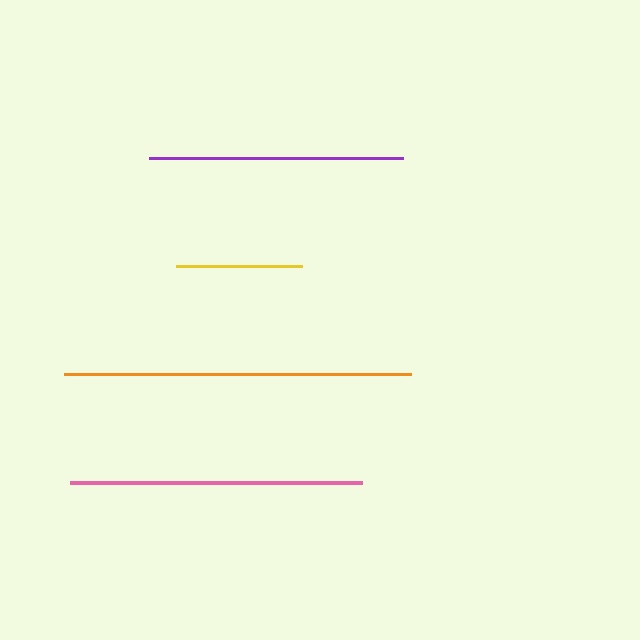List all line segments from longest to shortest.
From longest to shortest: orange, pink, purple, yellow.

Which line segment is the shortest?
The yellow line is the shortest at approximately 126 pixels.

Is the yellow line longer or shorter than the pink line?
The pink line is longer than the yellow line.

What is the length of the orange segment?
The orange segment is approximately 346 pixels long.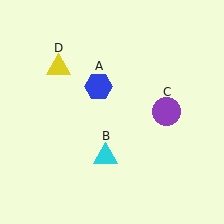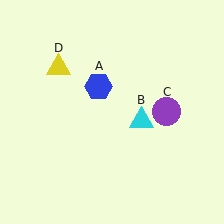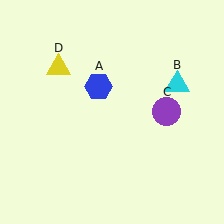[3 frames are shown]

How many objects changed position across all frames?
1 object changed position: cyan triangle (object B).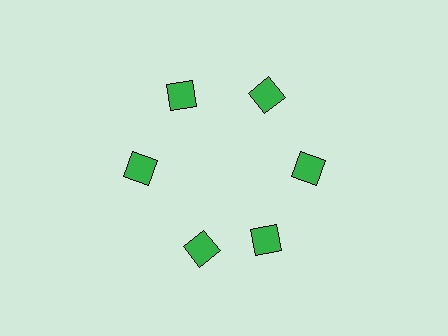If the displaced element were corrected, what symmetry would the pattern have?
It would have 6-fold rotational symmetry — the pattern would map onto itself every 60 degrees.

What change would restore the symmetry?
The symmetry would be restored by rotating it back into even spacing with its neighbors so that all 6 squares sit at equal angles and equal distance from the center.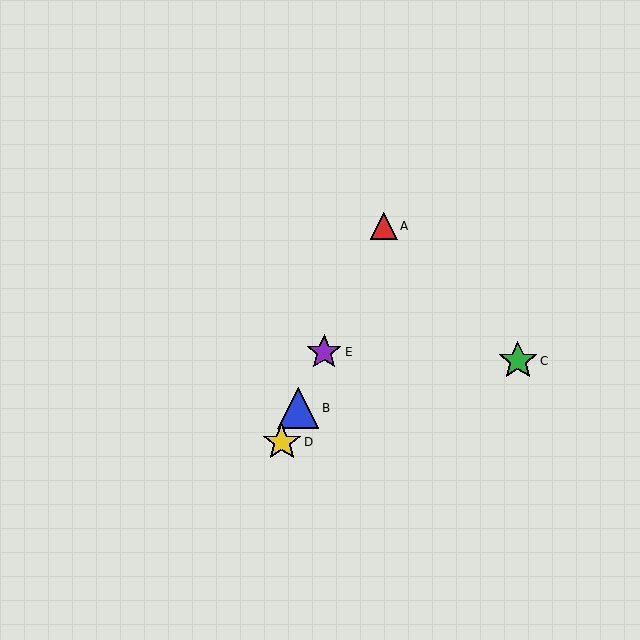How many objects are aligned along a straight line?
4 objects (A, B, D, E) are aligned along a straight line.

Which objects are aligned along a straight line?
Objects A, B, D, E are aligned along a straight line.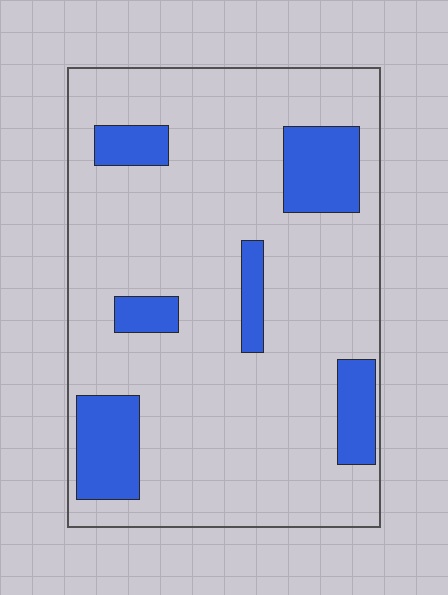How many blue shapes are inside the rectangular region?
6.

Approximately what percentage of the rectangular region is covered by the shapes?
Approximately 20%.